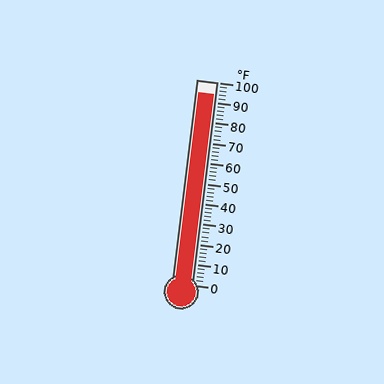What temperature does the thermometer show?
The thermometer shows approximately 94°F.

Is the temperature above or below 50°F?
The temperature is above 50°F.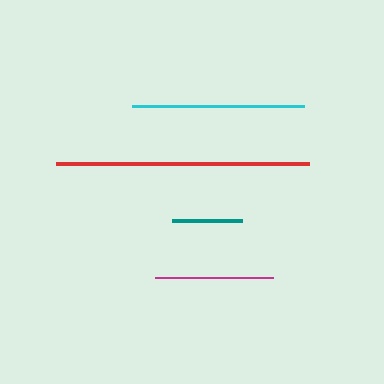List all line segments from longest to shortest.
From longest to shortest: red, cyan, magenta, teal.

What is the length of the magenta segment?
The magenta segment is approximately 118 pixels long.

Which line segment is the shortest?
The teal line is the shortest at approximately 70 pixels.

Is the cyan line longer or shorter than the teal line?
The cyan line is longer than the teal line.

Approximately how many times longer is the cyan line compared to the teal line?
The cyan line is approximately 2.5 times the length of the teal line.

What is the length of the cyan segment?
The cyan segment is approximately 172 pixels long.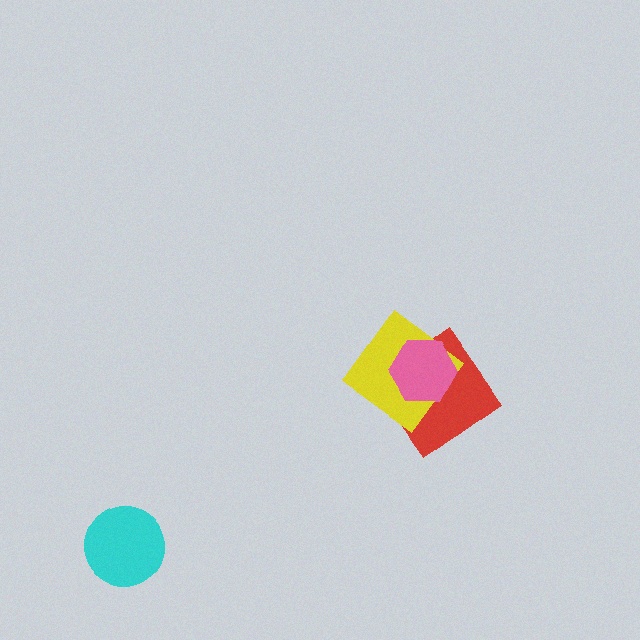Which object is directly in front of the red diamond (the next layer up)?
The yellow diamond is directly in front of the red diamond.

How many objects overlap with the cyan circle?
0 objects overlap with the cyan circle.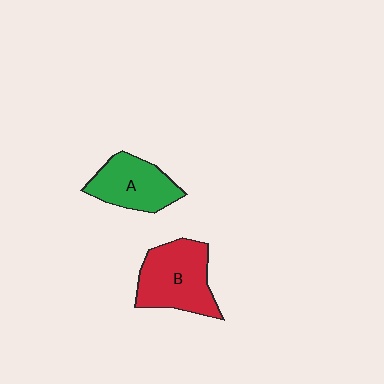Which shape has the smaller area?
Shape A (green).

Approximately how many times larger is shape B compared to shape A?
Approximately 1.3 times.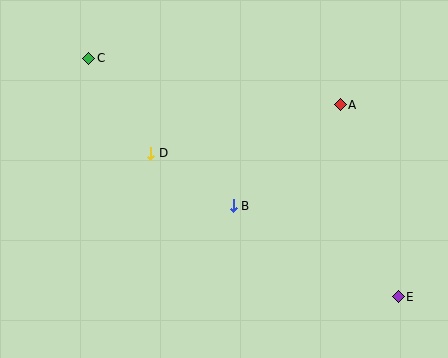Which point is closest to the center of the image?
Point B at (233, 206) is closest to the center.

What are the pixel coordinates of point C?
Point C is at (89, 58).